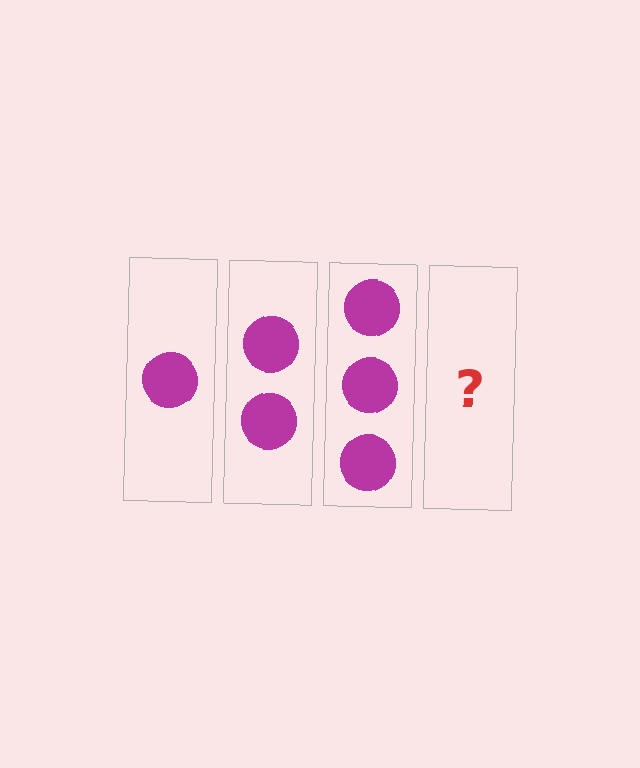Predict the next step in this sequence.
The next step is 4 circles.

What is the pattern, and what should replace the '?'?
The pattern is that each step adds one more circle. The '?' should be 4 circles.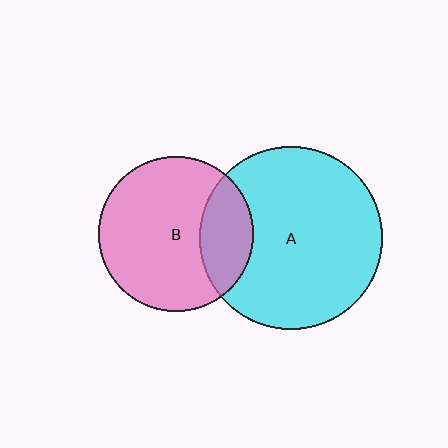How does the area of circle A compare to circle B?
Approximately 1.4 times.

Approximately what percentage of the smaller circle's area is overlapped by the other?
Approximately 25%.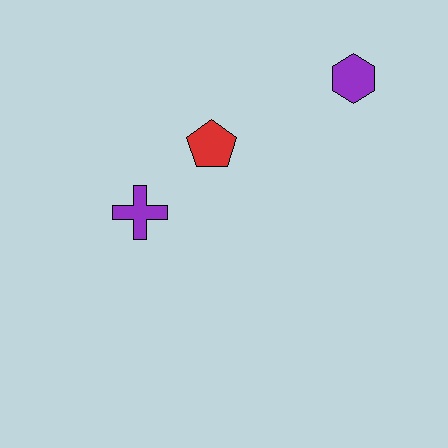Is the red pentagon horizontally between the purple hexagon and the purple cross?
Yes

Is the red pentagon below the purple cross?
No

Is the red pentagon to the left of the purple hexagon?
Yes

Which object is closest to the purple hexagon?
The red pentagon is closest to the purple hexagon.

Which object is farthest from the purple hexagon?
The purple cross is farthest from the purple hexagon.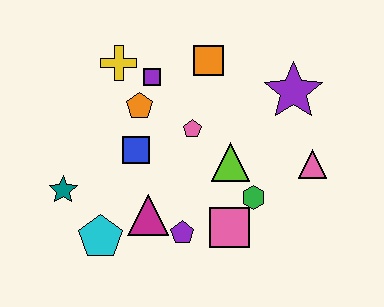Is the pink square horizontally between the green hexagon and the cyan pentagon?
Yes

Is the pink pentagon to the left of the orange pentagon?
No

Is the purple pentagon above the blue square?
No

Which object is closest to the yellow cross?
The purple square is closest to the yellow cross.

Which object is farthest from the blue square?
The pink triangle is farthest from the blue square.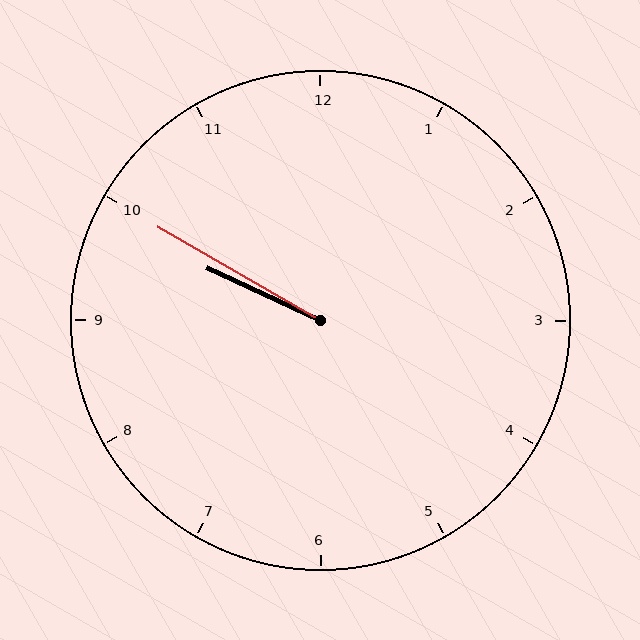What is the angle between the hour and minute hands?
Approximately 5 degrees.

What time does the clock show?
9:50.